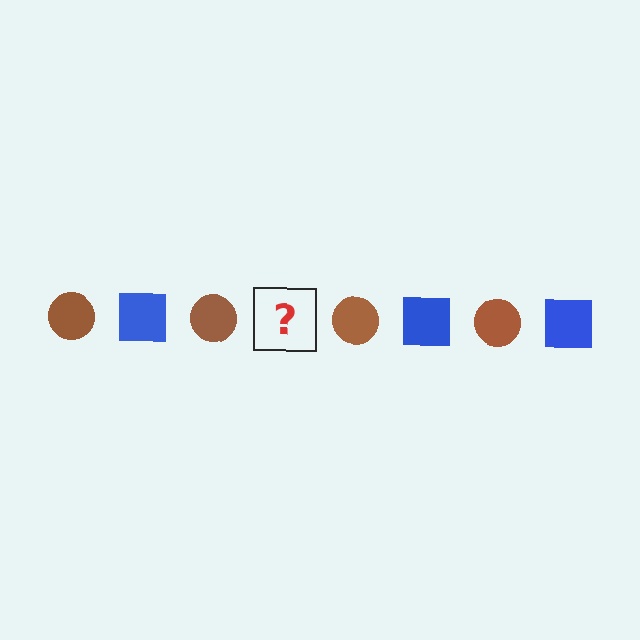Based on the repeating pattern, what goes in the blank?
The blank should be a blue square.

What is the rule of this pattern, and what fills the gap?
The rule is that the pattern alternates between brown circle and blue square. The gap should be filled with a blue square.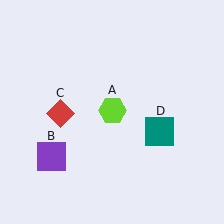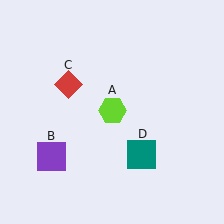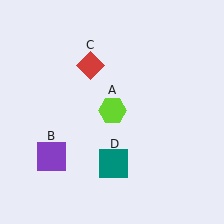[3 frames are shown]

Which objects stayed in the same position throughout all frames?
Lime hexagon (object A) and purple square (object B) remained stationary.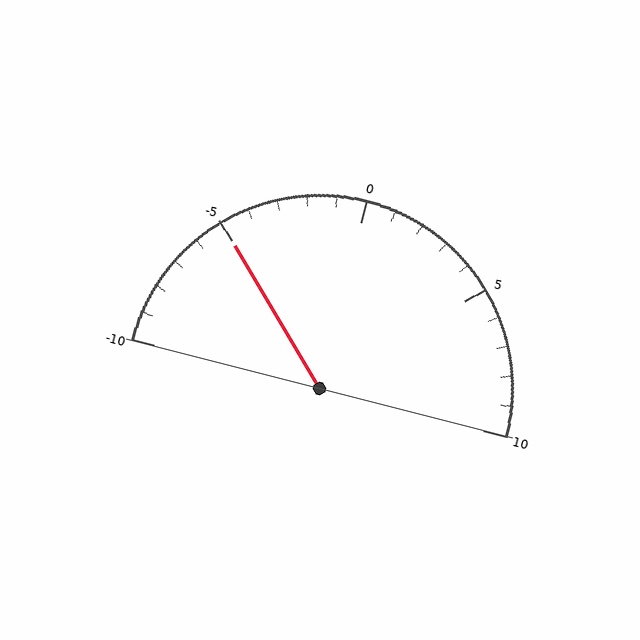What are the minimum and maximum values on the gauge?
The gauge ranges from -10 to 10.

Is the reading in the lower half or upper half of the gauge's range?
The reading is in the lower half of the range (-10 to 10).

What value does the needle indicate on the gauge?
The needle indicates approximately -5.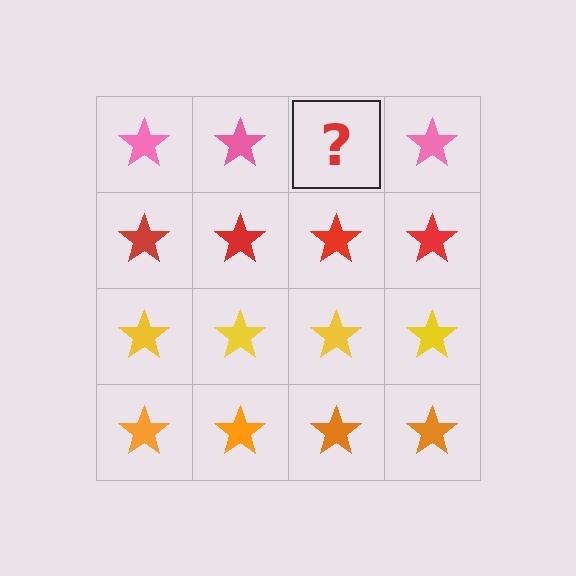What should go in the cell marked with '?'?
The missing cell should contain a pink star.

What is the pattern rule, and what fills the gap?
The rule is that each row has a consistent color. The gap should be filled with a pink star.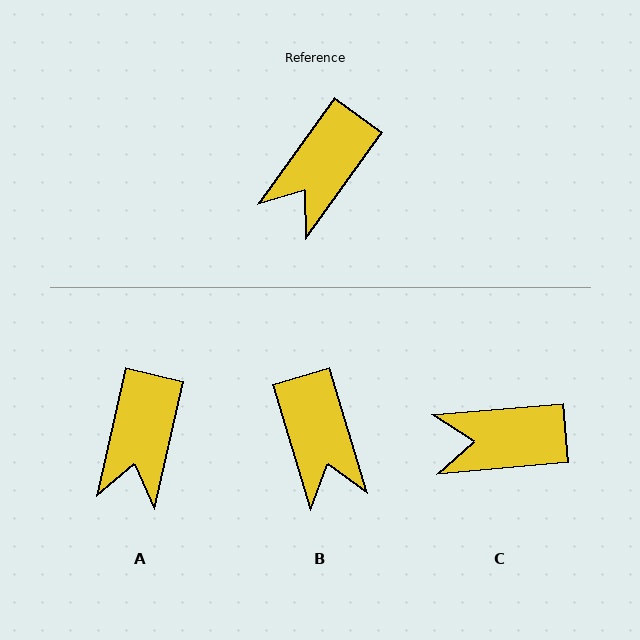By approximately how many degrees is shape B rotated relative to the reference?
Approximately 53 degrees counter-clockwise.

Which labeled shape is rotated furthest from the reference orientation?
B, about 53 degrees away.